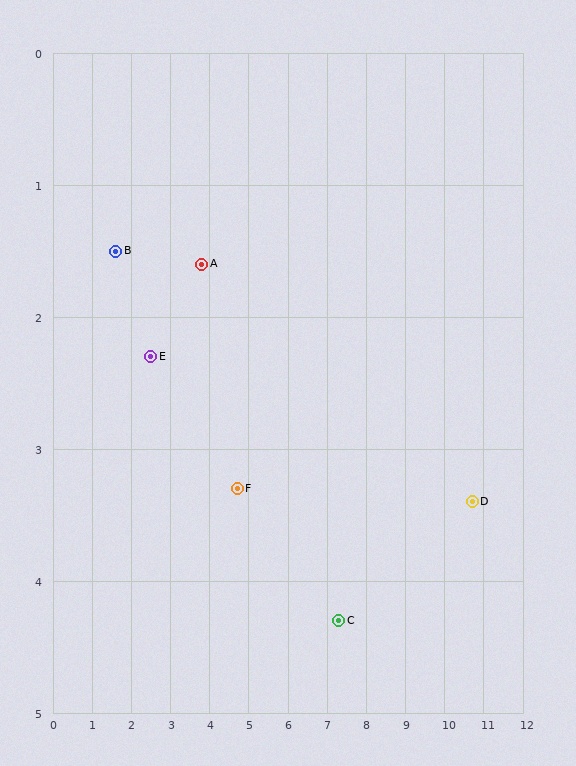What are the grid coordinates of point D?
Point D is at approximately (10.7, 3.4).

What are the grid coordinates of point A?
Point A is at approximately (3.8, 1.6).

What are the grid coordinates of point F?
Point F is at approximately (4.7, 3.3).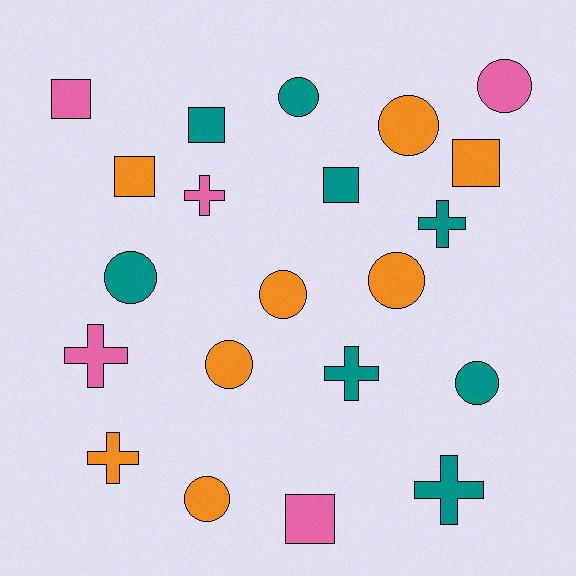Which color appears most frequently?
Teal, with 8 objects.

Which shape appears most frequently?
Circle, with 9 objects.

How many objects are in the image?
There are 21 objects.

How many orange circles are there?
There are 5 orange circles.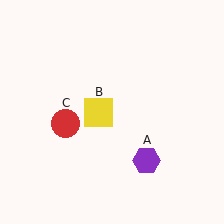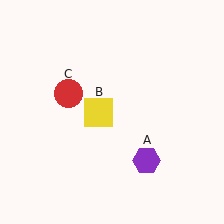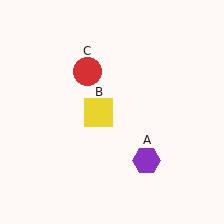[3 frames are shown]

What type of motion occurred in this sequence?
The red circle (object C) rotated clockwise around the center of the scene.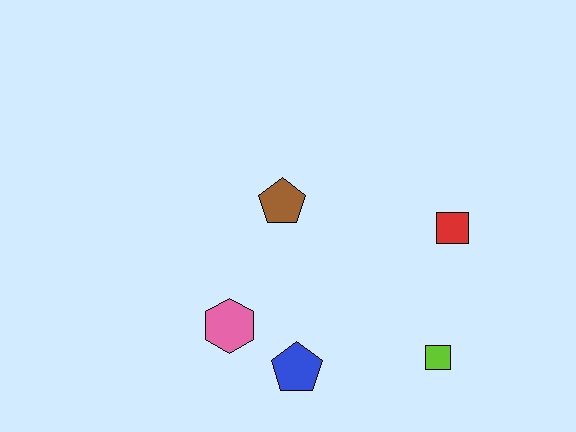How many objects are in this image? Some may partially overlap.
There are 5 objects.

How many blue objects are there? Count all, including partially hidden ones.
There is 1 blue object.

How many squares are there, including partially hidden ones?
There are 2 squares.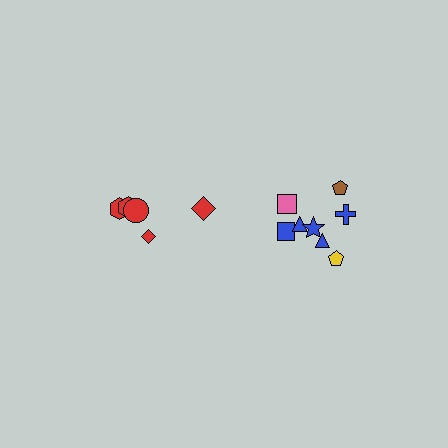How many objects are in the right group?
There are 8 objects.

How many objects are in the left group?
There are 5 objects.